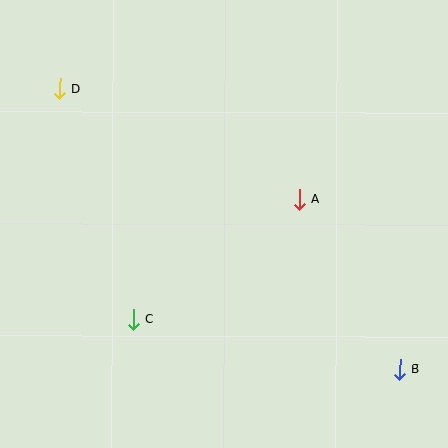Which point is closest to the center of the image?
Point A at (299, 199) is closest to the center.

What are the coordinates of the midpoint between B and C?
The midpoint between B and C is at (266, 344).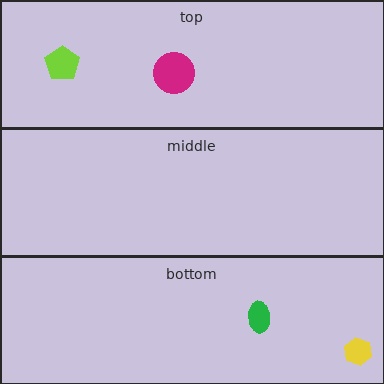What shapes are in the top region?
The lime pentagon, the magenta circle.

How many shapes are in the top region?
2.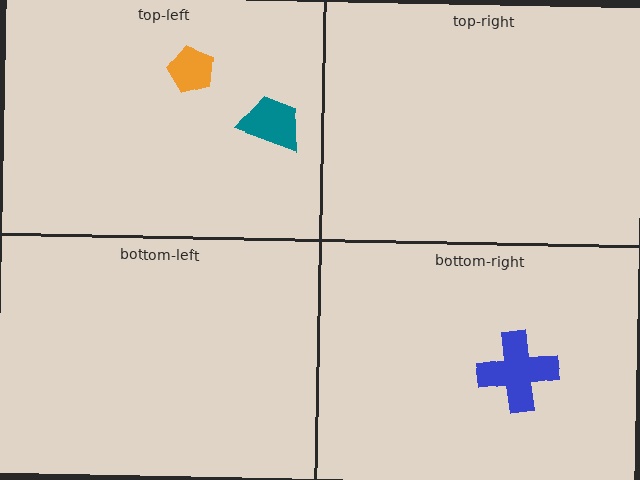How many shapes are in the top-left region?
2.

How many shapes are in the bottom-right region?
1.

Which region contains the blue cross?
The bottom-right region.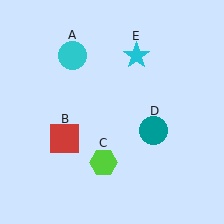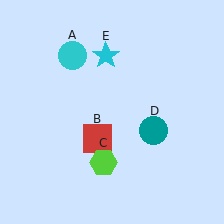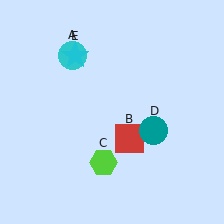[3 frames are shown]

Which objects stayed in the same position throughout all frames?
Cyan circle (object A) and lime hexagon (object C) and teal circle (object D) remained stationary.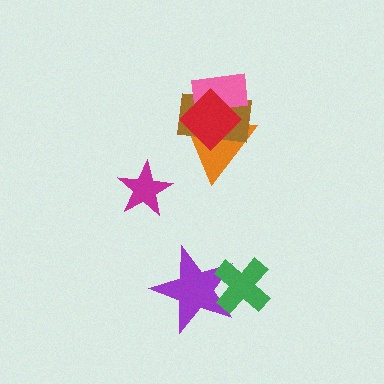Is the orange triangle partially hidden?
Yes, it is partially covered by another shape.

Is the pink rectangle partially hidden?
Yes, it is partially covered by another shape.